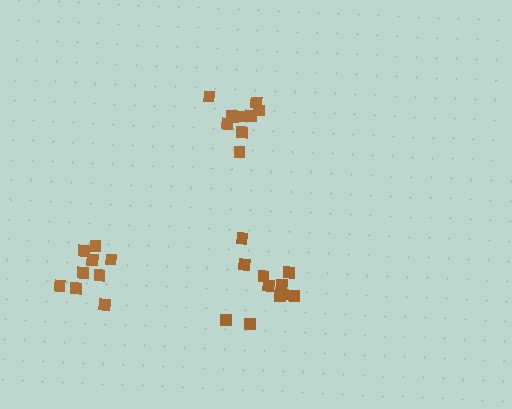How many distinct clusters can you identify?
There are 3 distinct clusters.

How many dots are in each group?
Group 1: 12 dots, Group 2: 10 dots, Group 3: 9 dots (31 total).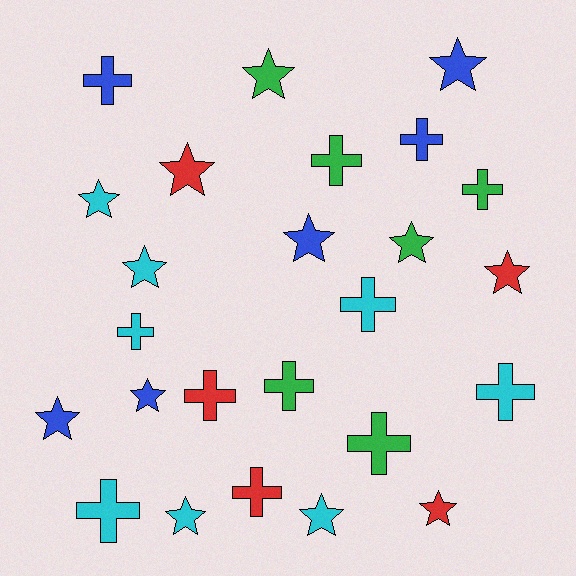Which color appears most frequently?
Cyan, with 8 objects.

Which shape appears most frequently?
Star, with 13 objects.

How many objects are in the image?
There are 25 objects.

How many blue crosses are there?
There are 2 blue crosses.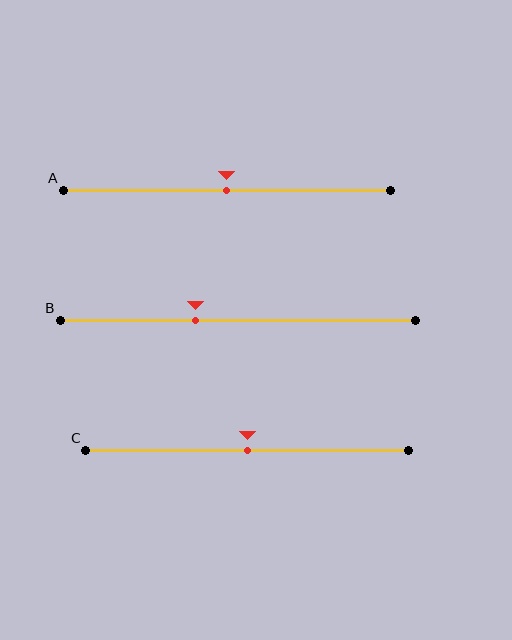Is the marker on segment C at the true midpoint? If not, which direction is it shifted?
Yes, the marker on segment C is at the true midpoint.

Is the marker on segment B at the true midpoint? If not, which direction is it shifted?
No, the marker on segment B is shifted to the left by about 12% of the segment length.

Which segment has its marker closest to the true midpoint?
Segment A has its marker closest to the true midpoint.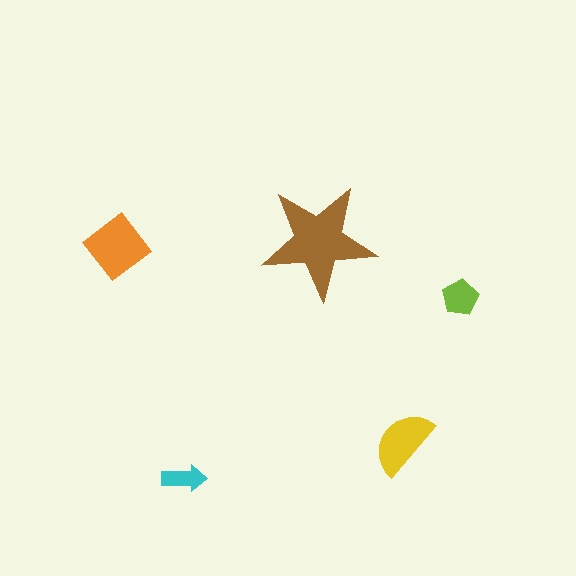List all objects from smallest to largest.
The cyan arrow, the lime pentagon, the yellow semicircle, the orange diamond, the brown star.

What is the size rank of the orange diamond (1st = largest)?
2nd.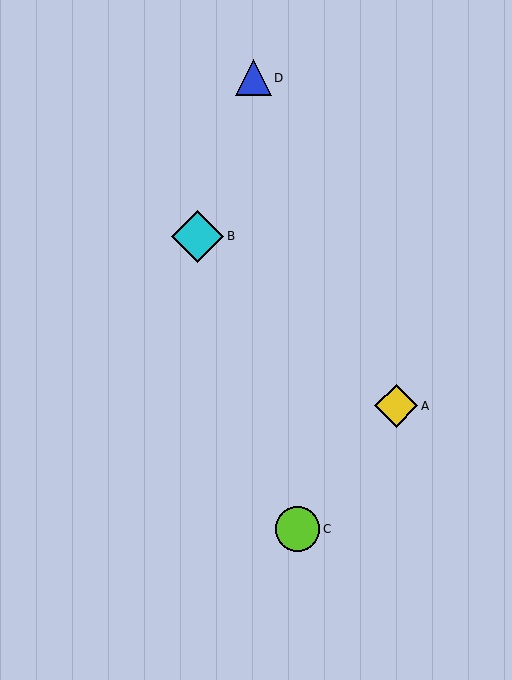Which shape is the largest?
The cyan diamond (labeled B) is the largest.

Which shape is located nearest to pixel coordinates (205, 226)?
The cyan diamond (labeled B) at (197, 236) is nearest to that location.